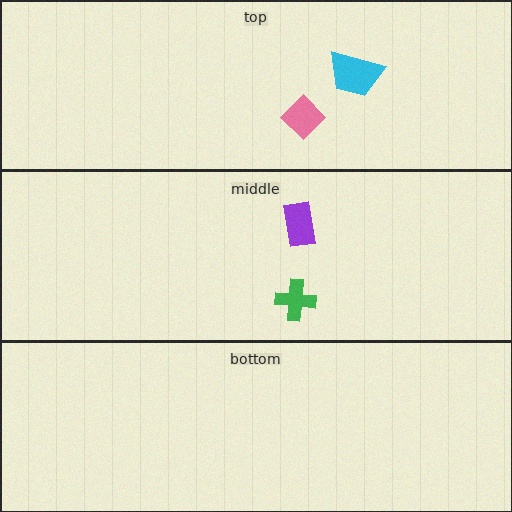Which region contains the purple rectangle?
The middle region.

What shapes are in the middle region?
The green cross, the purple rectangle.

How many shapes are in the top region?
2.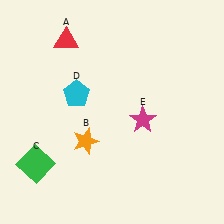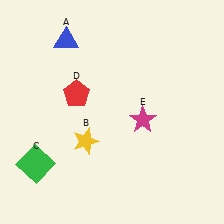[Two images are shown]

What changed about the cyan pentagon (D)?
In Image 1, D is cyan. In Image 2, it changed to red.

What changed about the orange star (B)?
In Image 1, B is orange. In Image 2, it changed to yellow.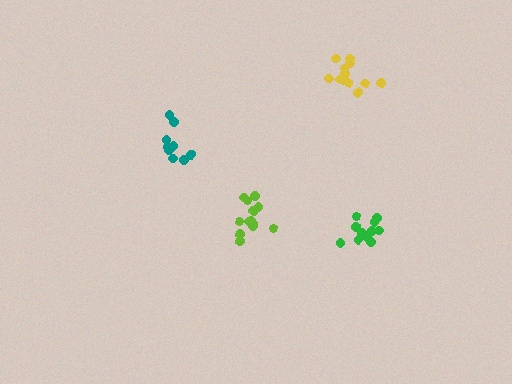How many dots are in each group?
Group 1: 12 dots, Group 2: 9 dots, Group 3: 13 dots, Group 4: 11 dots (45 total).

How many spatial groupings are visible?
There are 4 spatial groupings.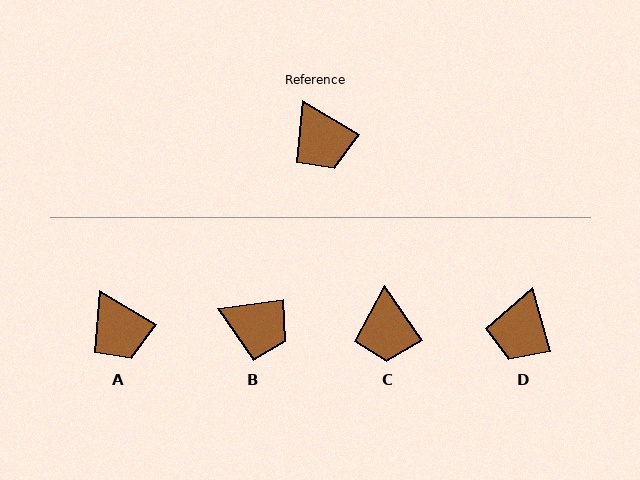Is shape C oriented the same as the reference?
No, it is off by about 24 degrees.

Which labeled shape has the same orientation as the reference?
A.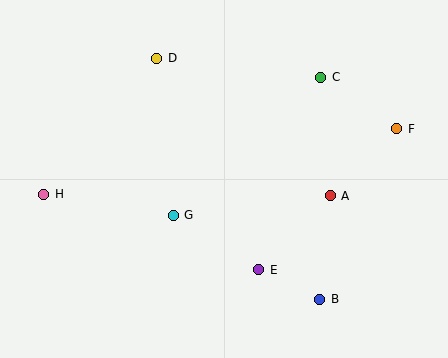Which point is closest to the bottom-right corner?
Point B is closest to the bottom-right corner.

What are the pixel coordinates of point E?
Point E is at (259, 270).